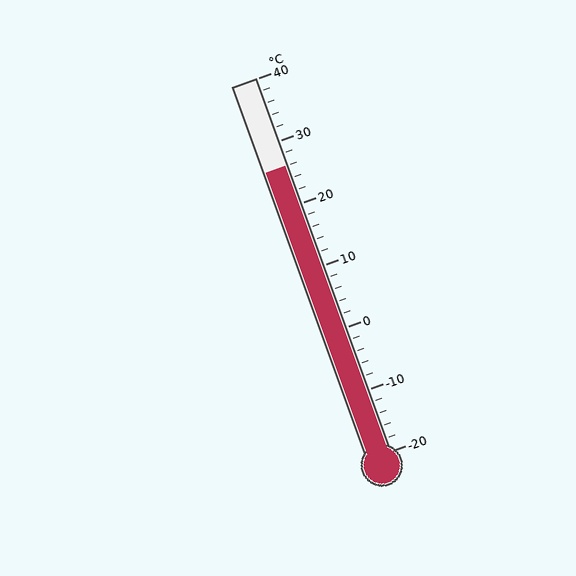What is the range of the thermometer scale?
The thermometer scale ranges from -20°C to 40°C.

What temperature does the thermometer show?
The thermometer shows approximately 26°C.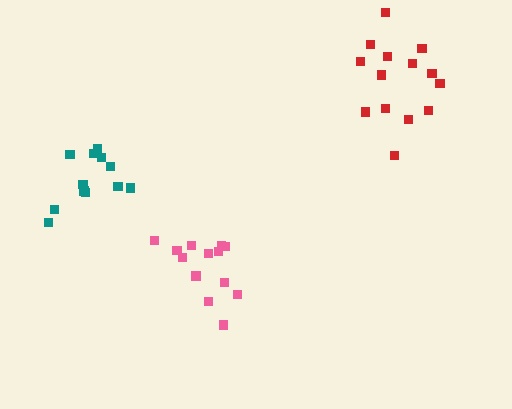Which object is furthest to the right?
The red cluster is rightmost.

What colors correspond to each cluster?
The clusters are colored: teal, red, pink.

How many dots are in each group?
Group 1: 13 dots, Group 2: 14 dots, Group 3: 13 dots (40 total).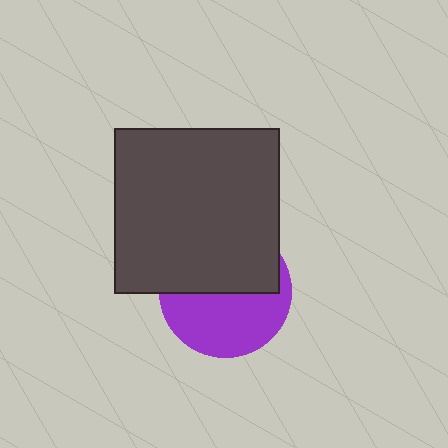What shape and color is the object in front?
The object in front is a dark gray square.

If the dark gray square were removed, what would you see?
You would see the complete purple circle.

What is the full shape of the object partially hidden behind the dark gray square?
The partially hidden object is a purple circle.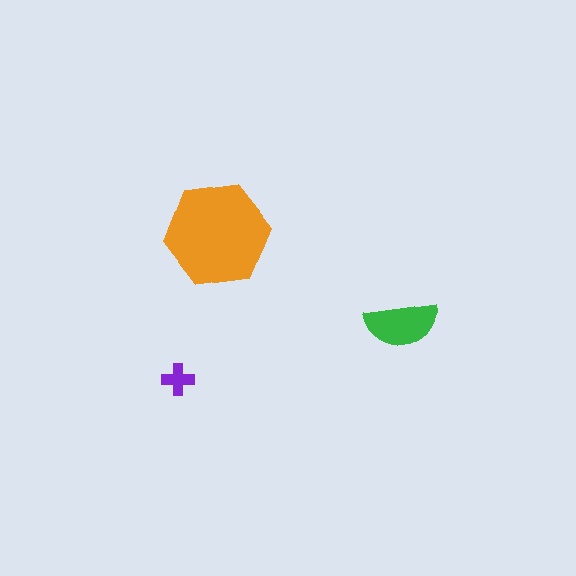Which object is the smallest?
The purple cross.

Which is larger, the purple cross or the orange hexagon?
The orange hexagon.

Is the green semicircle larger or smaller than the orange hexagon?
Smaller.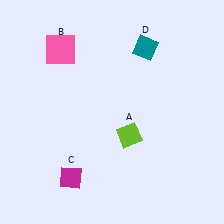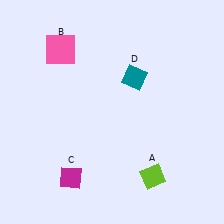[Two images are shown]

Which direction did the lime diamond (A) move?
The lime diamond (A) moved down.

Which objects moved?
The objects that moved are: the lime diamond (A), the teal diamond (D).